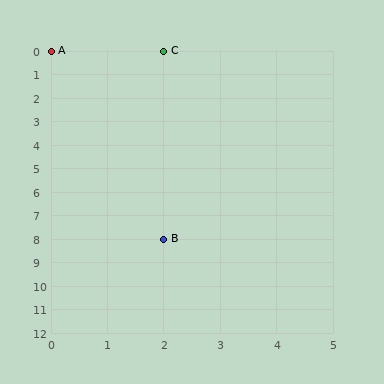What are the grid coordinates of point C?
Point C is at grid coordinates (2, 0).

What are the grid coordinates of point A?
Point A is at grid coordinates (0, 0).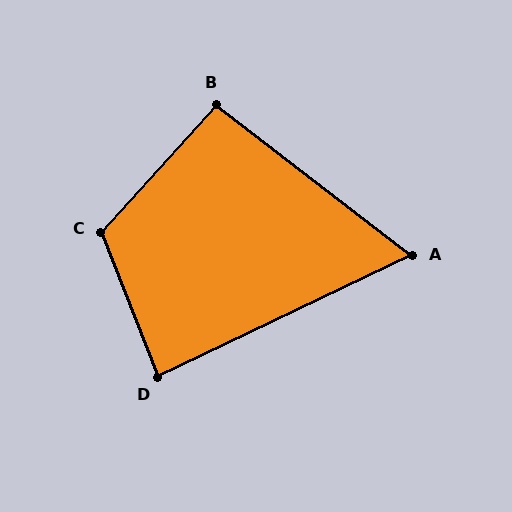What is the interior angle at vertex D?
Approximately 86 degrees (approximately right).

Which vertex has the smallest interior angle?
A, at approximately 63 degrees.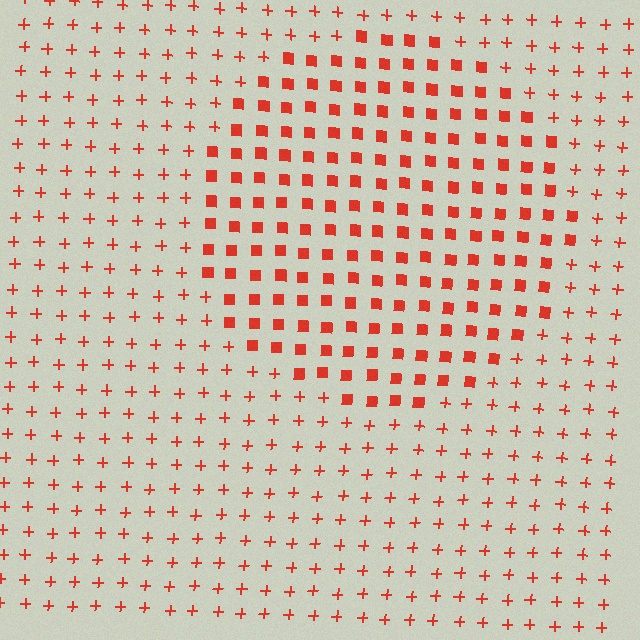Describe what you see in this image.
The image is filled with small red elements arranged in a uniform grid. A circle-shaped region contains squares, while the surrounding area contains plus signs. The boundary is defined purely by the change in element shape.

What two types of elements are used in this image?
The image uses squares inside the circle region and plus signs outside it.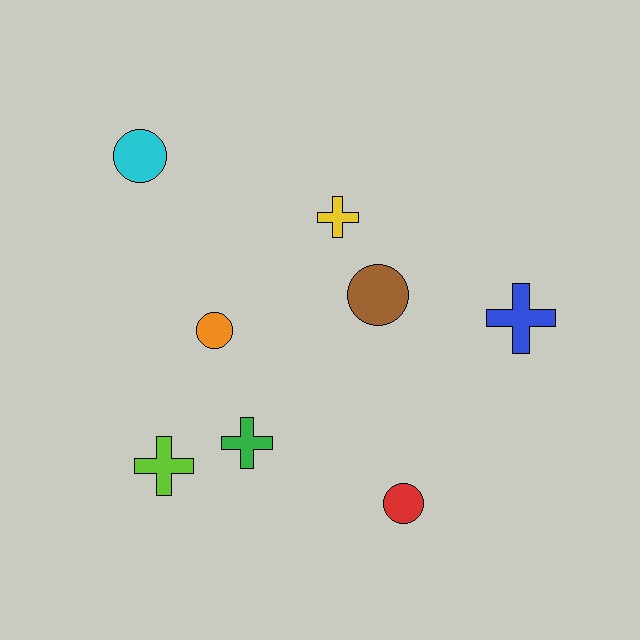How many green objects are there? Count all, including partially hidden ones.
There is 1 green object.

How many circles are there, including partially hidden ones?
There are 4 circles.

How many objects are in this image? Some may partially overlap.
There are 8 objects.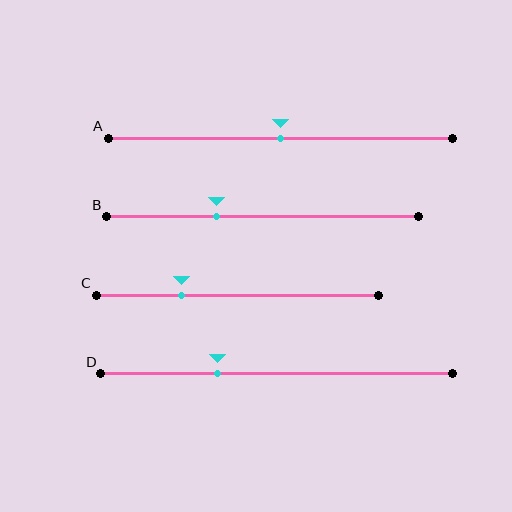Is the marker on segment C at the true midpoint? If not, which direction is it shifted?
No, the marker on segment C is shifted to the left by about 20% of the segment length.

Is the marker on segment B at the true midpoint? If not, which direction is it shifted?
No, the marker on segment B is shifted to the left by about 15% of the segment length.